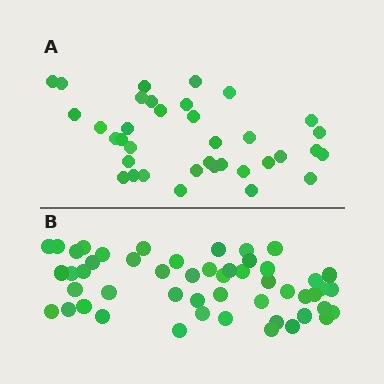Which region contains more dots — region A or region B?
Region B (the bottom region) has more dots.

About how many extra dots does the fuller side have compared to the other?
Region B has approximately 15 more dots than region A.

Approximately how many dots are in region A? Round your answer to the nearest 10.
About 40 dots. (The exact count is 36, which rounds to 40.)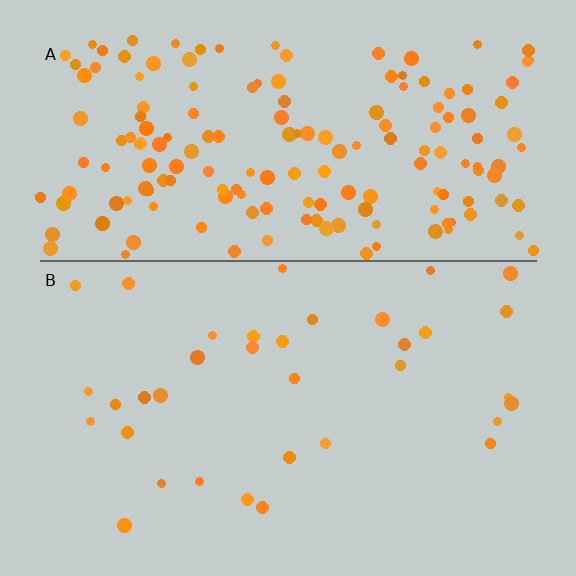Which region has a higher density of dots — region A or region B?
A (the top).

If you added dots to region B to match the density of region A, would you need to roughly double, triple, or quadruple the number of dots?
Approximately quadruple.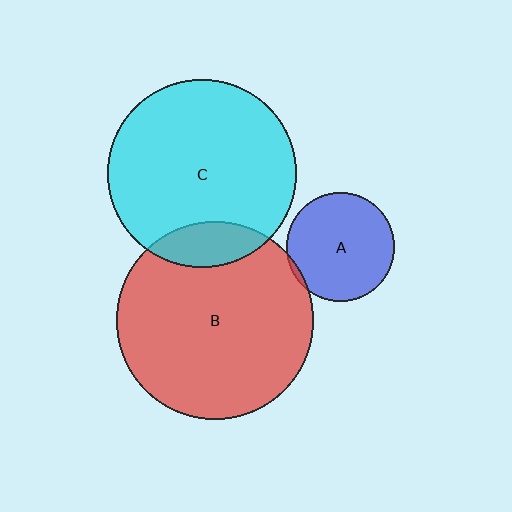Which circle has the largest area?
Circle B (red).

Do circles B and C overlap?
Yes.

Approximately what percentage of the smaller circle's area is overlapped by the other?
Approximately 15%.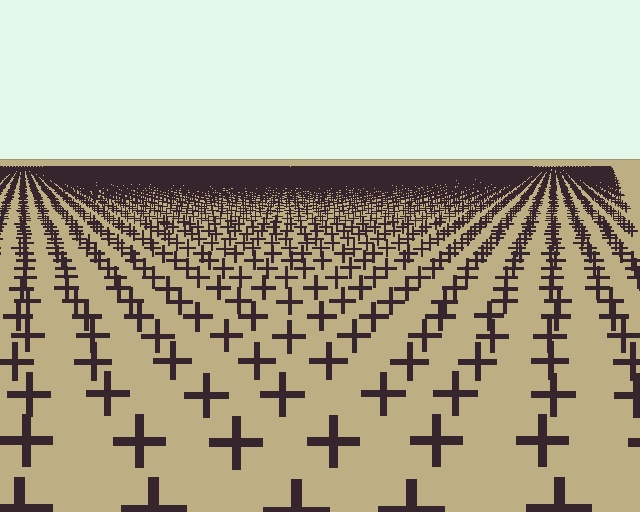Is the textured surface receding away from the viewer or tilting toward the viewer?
The surface is receding away from the viewer. Texture elements get smaller and denser toward the top.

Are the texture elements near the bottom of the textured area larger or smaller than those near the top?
Larger. Near the bottom, elements are closer to the viewer and appear at a bigger on-screen size.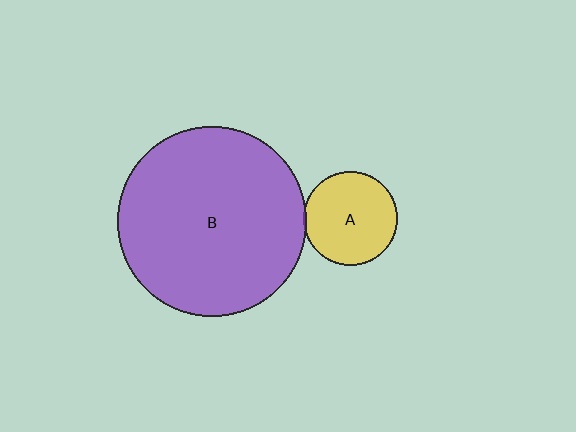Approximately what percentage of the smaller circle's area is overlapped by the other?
Approximately 5%.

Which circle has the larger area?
Circle B (purple).